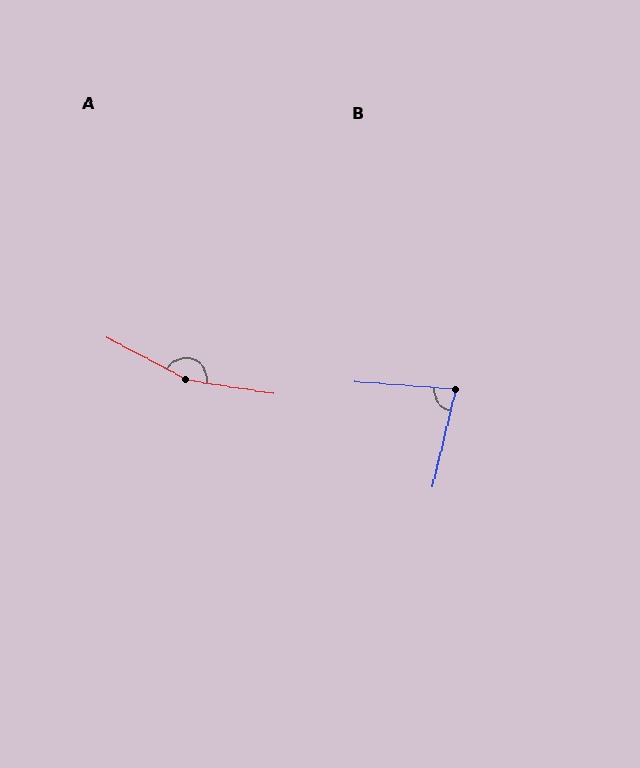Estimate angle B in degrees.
Approximately 81 degrees.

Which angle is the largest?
A, at approximately 161 degrees.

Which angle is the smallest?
B, at approximately 81 degrees.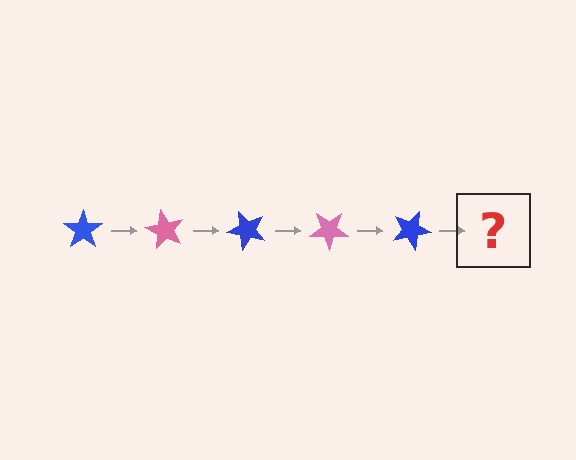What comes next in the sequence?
The next element should be a pink star, rotated 300 degrees from the start.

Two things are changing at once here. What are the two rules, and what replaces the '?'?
The two rules are that it rotates 60 degrees each step and the color cycles through blue and pink. The '?' should be a pink star, rotated 300 degrees from the start.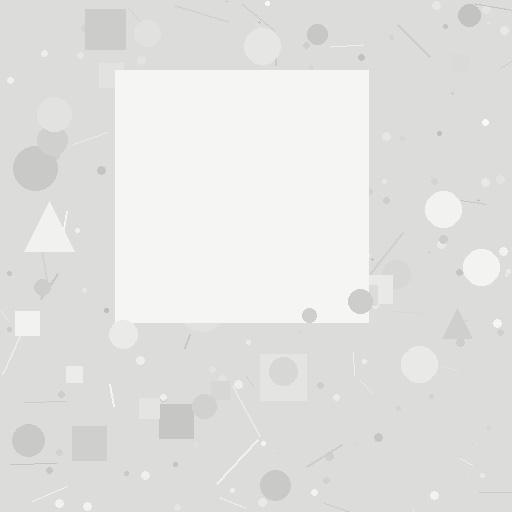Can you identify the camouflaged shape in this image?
The camouflaged shape is a square.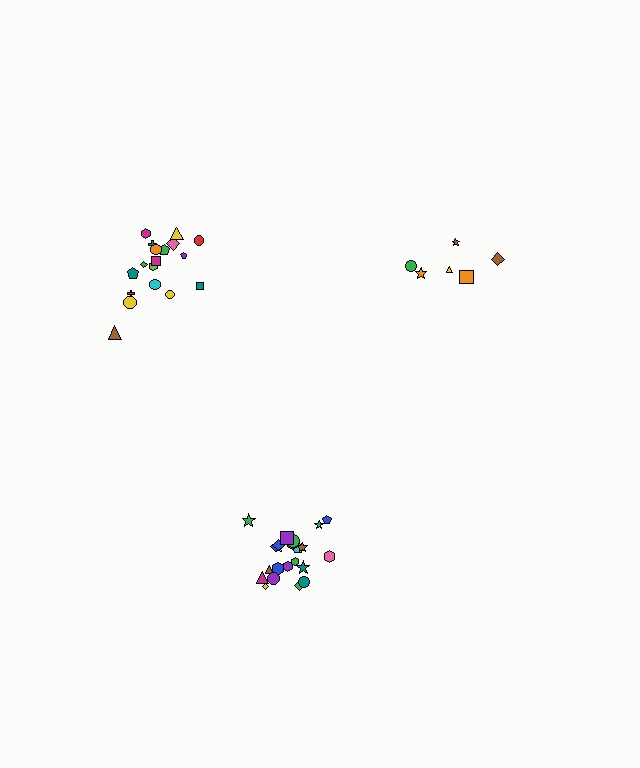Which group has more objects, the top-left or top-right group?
The top-left group.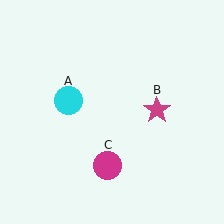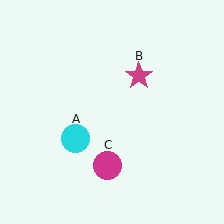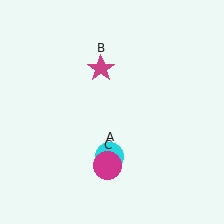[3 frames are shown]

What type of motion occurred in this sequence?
The cyan circle (object A), magenta star (object B) rotated counterclockwise around the center of the scene.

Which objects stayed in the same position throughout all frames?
Magenta circle (object C) remained stationary.